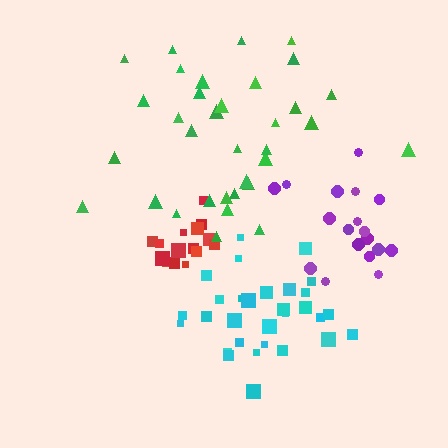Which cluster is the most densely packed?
Red.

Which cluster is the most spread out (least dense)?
Green.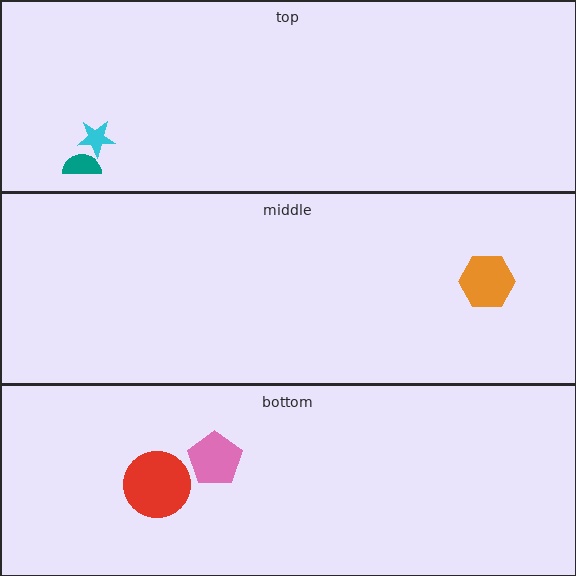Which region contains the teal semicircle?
The top region.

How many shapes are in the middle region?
1.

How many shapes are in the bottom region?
2.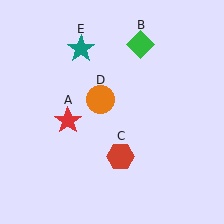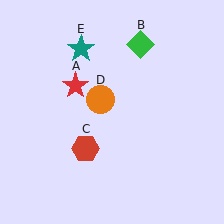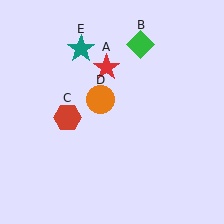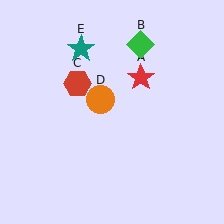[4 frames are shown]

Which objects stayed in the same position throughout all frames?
Green diamond (object B) and orange circle (object D) and teal star (object E) remained stationary.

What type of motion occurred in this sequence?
The red star (object A), red hexagon (object C) rotated clockwise around the center of the scene.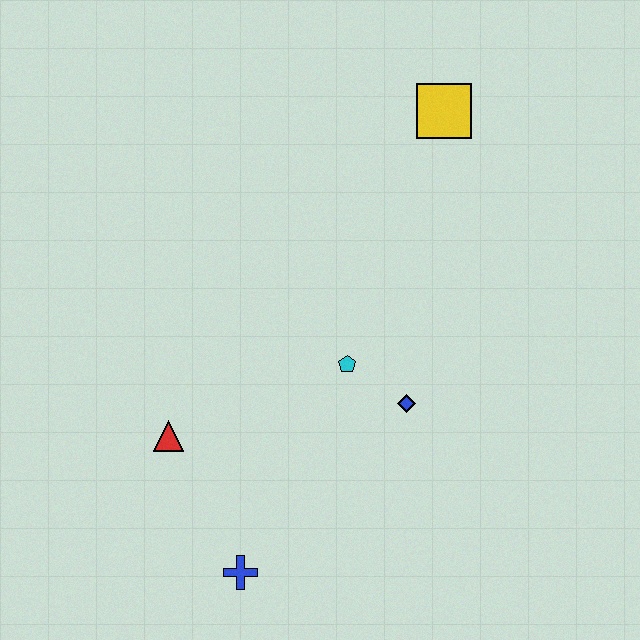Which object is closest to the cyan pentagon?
The blue diamond is closest to the cyan pentagon.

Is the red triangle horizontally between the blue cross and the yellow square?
No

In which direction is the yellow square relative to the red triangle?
The yellow square is above the red triangle.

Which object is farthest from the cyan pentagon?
The yellow square is farthest from the cyan pentagon.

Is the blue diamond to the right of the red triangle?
Yes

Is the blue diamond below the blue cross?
No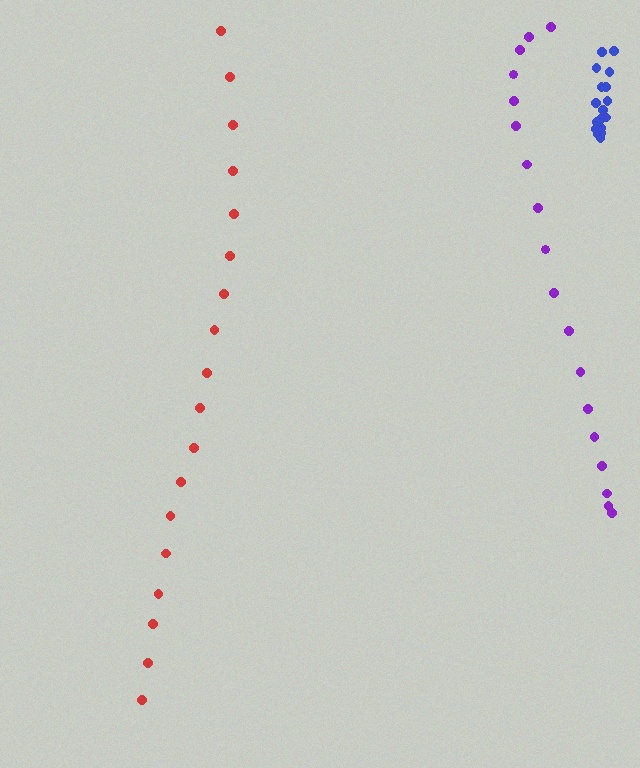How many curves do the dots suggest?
There are 3 distinct paths.